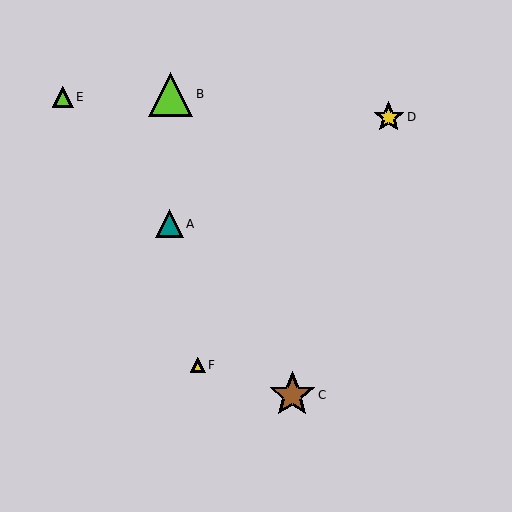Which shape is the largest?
The brown star (labeled C) is the largest.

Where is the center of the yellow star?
The center of the yellow star is at (389, 117).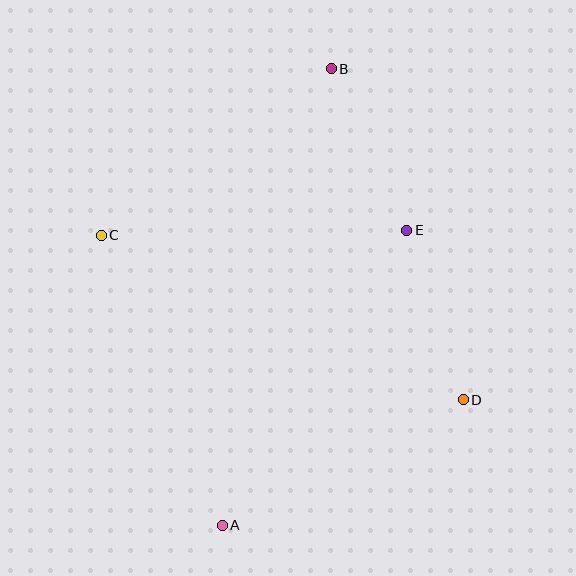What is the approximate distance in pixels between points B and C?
The distance between B and C is approximately 284 pixels.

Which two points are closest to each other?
Points B and E are closest to each other.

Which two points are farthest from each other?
Points A and B are farthest from each other.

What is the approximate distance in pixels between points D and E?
The distance between D and E is approximately 179 pixels.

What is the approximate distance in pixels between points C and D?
The distance between C and D is approximately 398 pixels.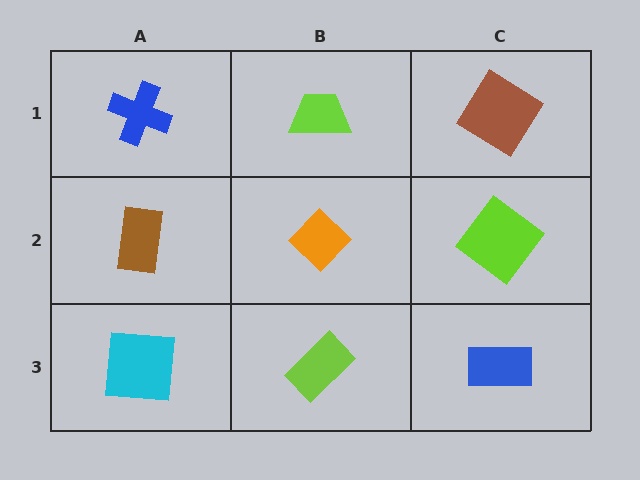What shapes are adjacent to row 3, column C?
A lime diamond (row 2, column C), a lime rectangle (row 3, column B).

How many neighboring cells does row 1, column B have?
3.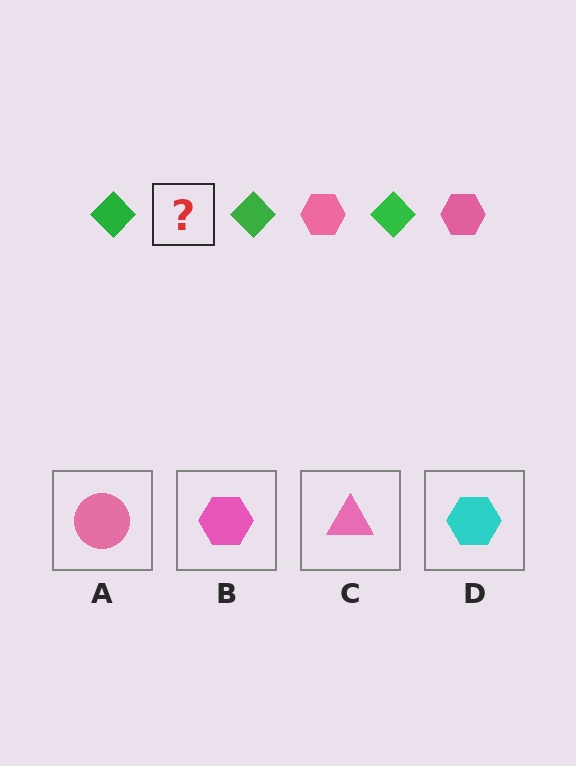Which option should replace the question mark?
Option B.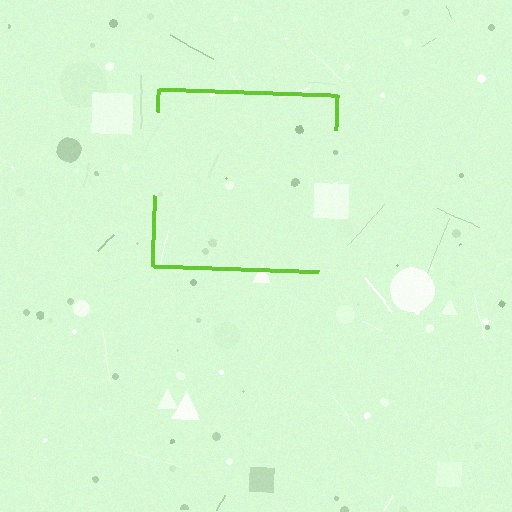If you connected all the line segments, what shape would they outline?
They would outline a square.